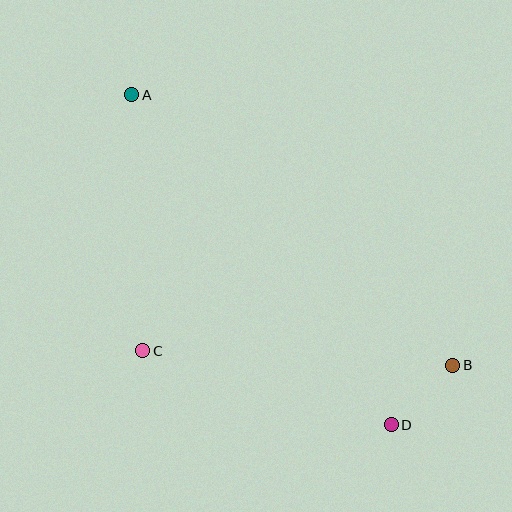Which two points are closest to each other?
Points B and D are closest to each other.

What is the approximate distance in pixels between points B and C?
The distance between B and C is approximately 310 pixels.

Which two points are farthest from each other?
Points A and B are farthest from each other.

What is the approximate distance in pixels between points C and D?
The distance between C and D is approximately 259 pixels.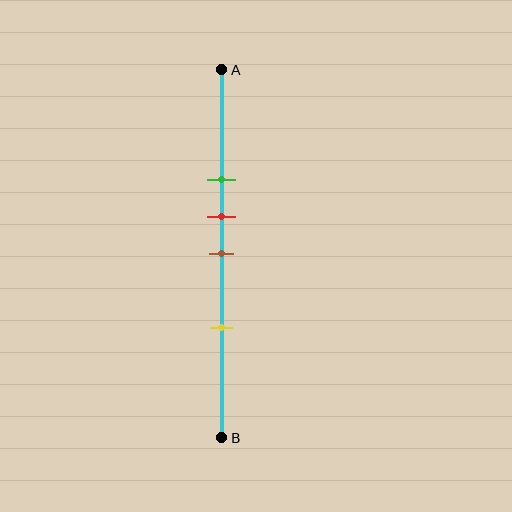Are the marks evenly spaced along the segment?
No, the marks are not evenly spaced.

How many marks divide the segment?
There are 4 marks dividing the segment.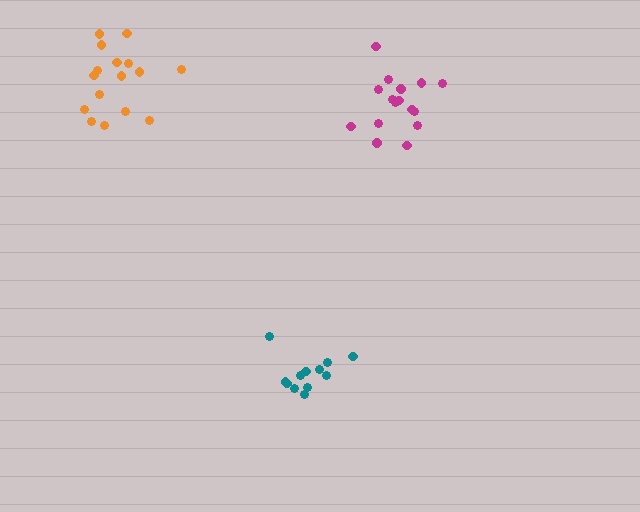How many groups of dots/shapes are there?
There are 3 groups.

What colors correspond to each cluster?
The clusters are colored: magenta, orange, teal.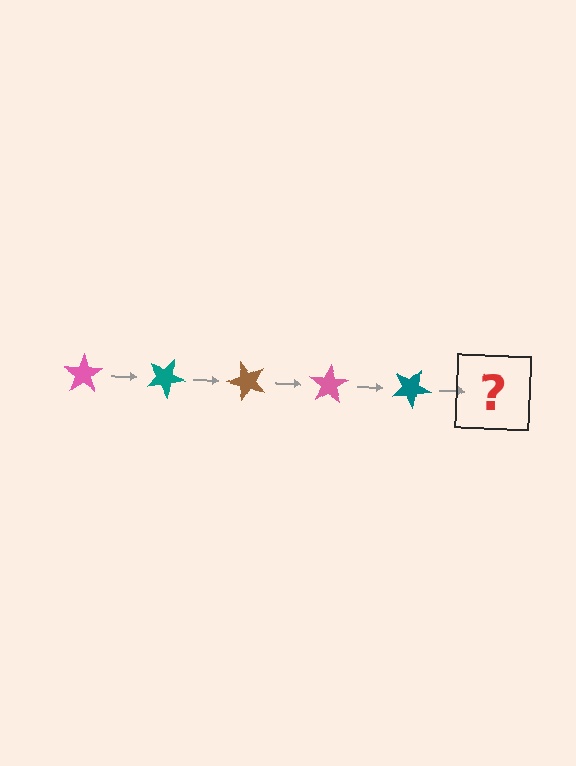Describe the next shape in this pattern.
It should be a brown star, rotated 125 degrees from the start.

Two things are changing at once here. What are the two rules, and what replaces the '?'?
The two rules are that it rotates 25 degrees each step and the color cycles through pink, teal, and brown. The '?' should be a brown star, rotated 125 degrees from the start.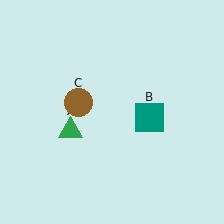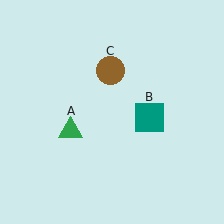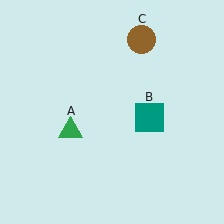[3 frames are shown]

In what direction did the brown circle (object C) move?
The brown circle (object C) moved up and to the right.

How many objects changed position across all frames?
1 object changed position: brown circle (object C).